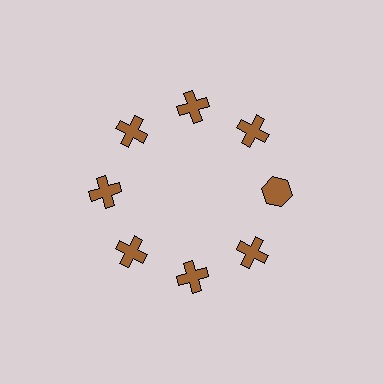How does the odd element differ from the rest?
It has a different shape: hexagon instead of cross.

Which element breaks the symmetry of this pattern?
The brown hexagon at roughly the 3 o'clock position breaks the symmetry. All other shapes are brown crosses.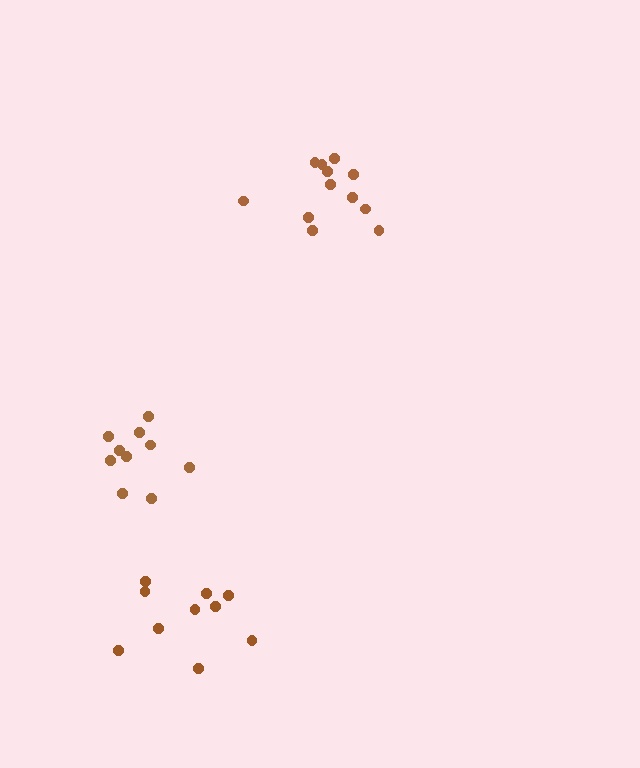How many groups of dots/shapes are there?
There are 3 groups.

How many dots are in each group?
Group 1: 12 dots, Group 2: 10 dots, Group 3: 10 dots (32 total).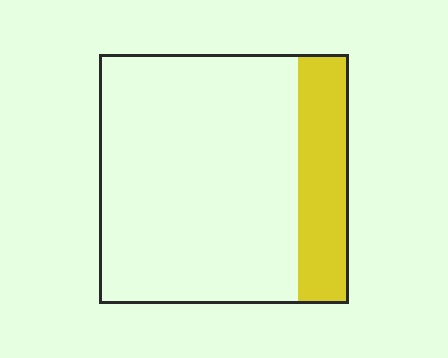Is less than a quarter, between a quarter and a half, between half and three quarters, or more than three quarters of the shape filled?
Less than a quarter.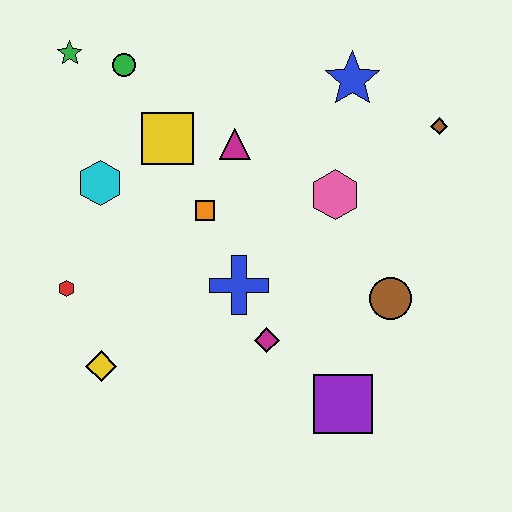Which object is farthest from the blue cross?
The green star is farthest from the blue cross.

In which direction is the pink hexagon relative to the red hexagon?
The pink hexagon is to the right of the red hexagon.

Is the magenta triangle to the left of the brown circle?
Yes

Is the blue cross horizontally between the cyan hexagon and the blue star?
Yes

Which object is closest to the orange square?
The magenta triangle is closest to the orange square.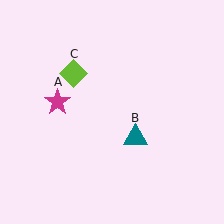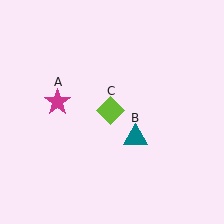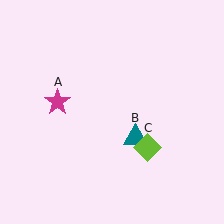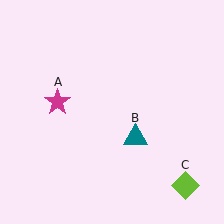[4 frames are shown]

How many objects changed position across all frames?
1 object changed position: lime diamond (object C).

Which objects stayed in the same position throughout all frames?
Magenta star (object A) and teal triangle (object B) remained stationary.